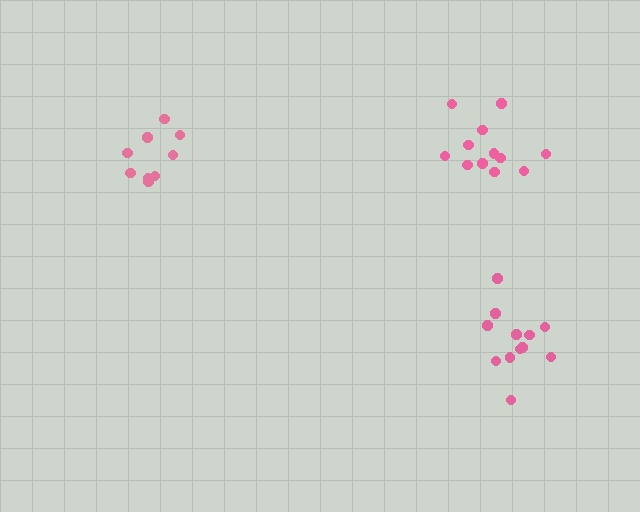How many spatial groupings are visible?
There are 3 spatial groupings.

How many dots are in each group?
Group 1: 9 dots, Group 2: 13 dots, Group 3: 12 dots (34 total).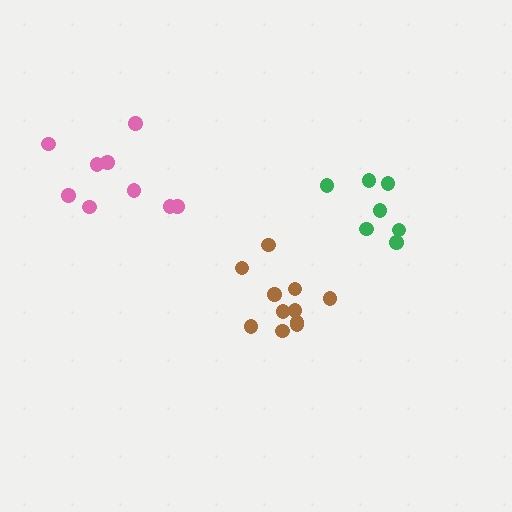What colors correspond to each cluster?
The clusters are colored: brown, green, pink.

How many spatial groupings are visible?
There are 3 spatial groupings.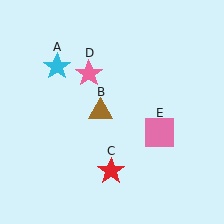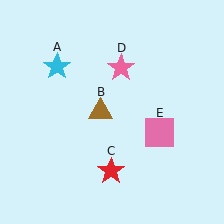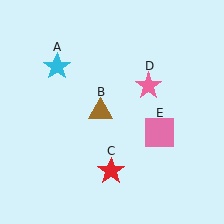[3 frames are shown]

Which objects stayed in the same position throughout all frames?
Cyan star (object A) and brown triangle (object B) and red star (object C) and pink square (object E) remained stationary.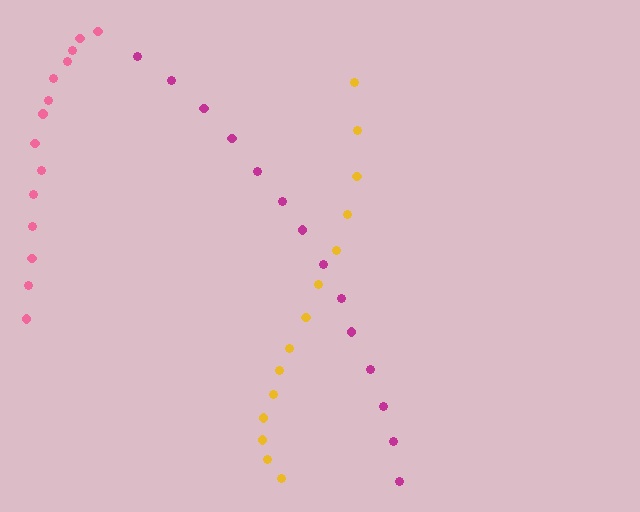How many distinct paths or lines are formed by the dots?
There are 3 distinct paths.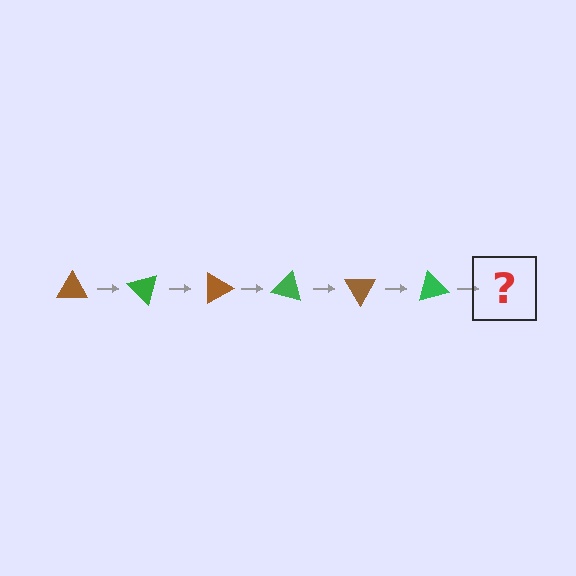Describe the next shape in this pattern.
It should be a brown triangle, rotated 270 degrees from the start.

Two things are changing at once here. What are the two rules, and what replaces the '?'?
The two rules are that it rotates 45 degrees each step and the color cycles through brown and green. The '?' should be a brown triangle, rotated 270 degrees from the start.